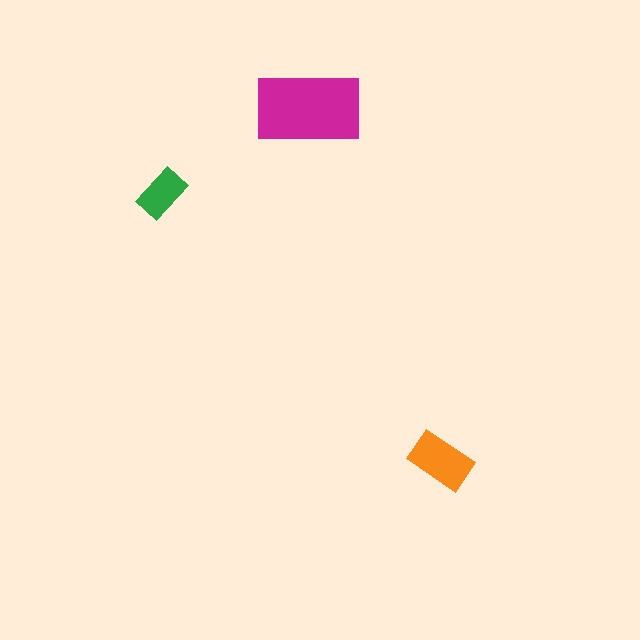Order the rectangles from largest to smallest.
the magenta one, the orange one, the green one.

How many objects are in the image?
There are 3 objects in the image.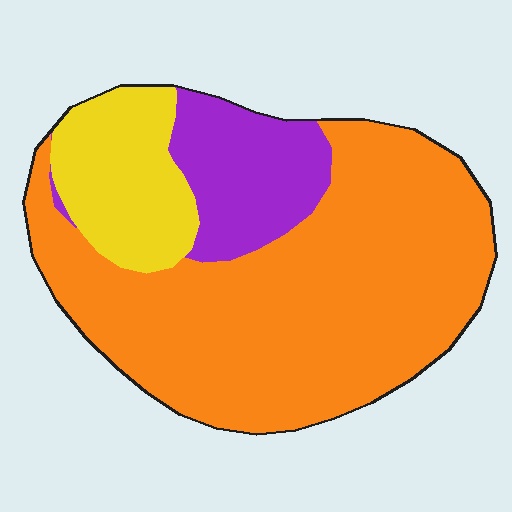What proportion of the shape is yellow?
Yellow takes up about one sixth (1/6) of the shape.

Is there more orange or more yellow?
Orange.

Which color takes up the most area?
Orange, at roughly 65%.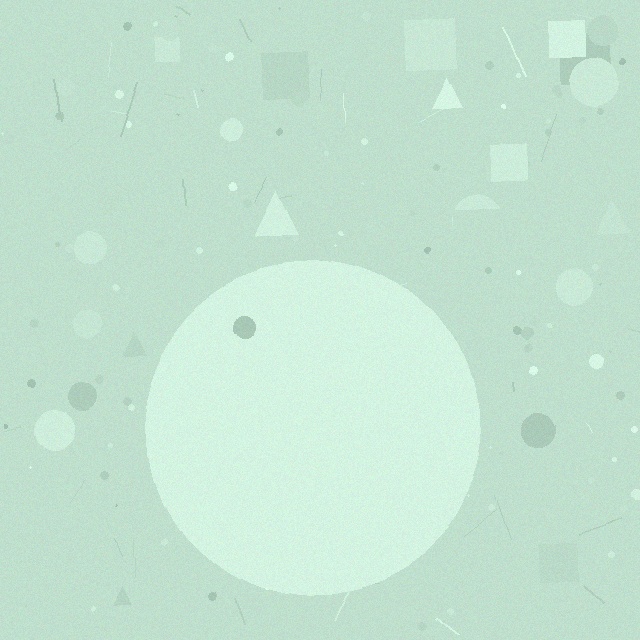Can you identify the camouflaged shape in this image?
The camouflaged shape is a circle.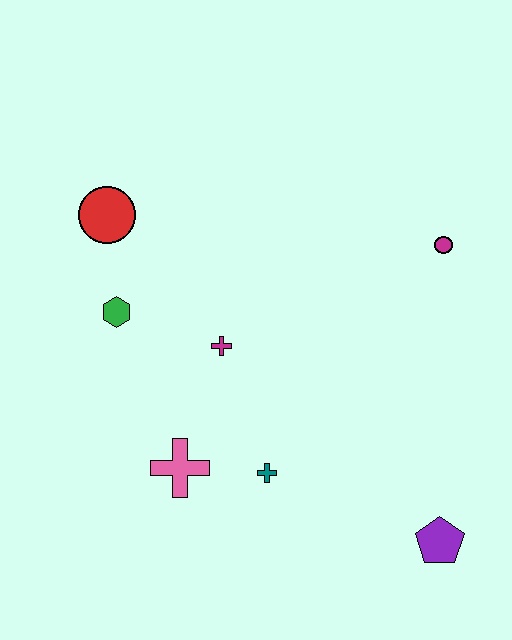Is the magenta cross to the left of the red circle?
No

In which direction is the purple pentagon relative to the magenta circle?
The purple pentagon is below the magenta circle.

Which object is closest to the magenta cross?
The green hexagon is closest to the magenta cross.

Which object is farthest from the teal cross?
The red circle is farthest from the teal cross.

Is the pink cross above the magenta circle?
No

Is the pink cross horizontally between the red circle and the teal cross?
Yes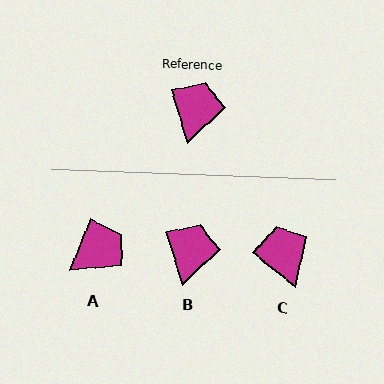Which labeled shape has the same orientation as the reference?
B.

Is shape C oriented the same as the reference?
No, it is off by about 34 degrees.